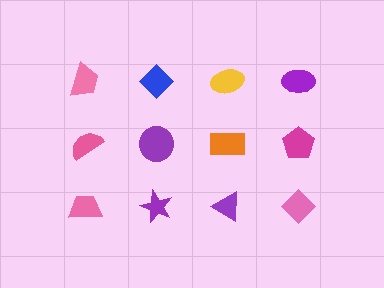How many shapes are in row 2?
4 shapes.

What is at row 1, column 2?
A blue diamond.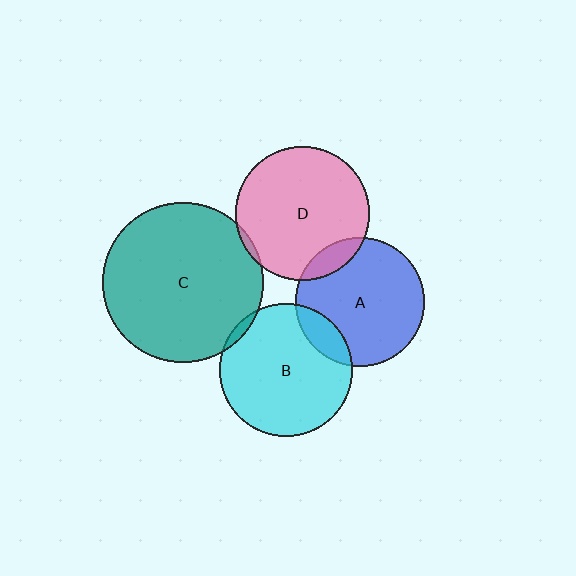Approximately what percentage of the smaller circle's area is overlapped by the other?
Approximately 15%.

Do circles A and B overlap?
Yes.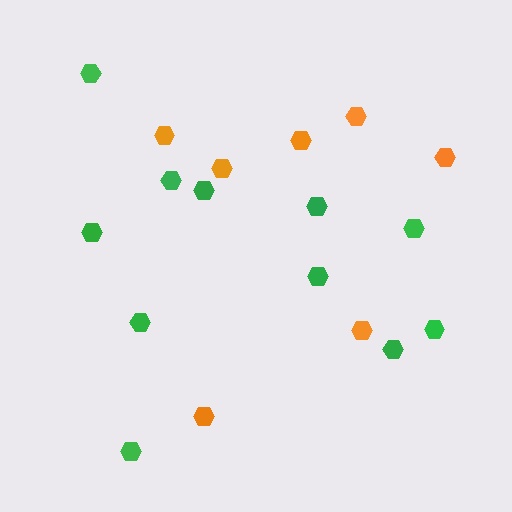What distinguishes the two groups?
There are 2 groups: one group of orange hexagons (7) and one group of green hexagons (11).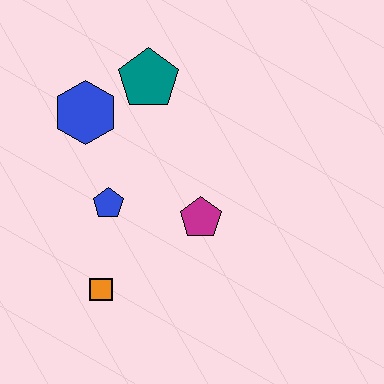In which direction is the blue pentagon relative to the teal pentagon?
The blue pentagon is below the teal pentagon.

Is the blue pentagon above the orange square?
Yes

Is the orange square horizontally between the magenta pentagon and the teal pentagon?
No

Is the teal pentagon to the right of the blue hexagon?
Yes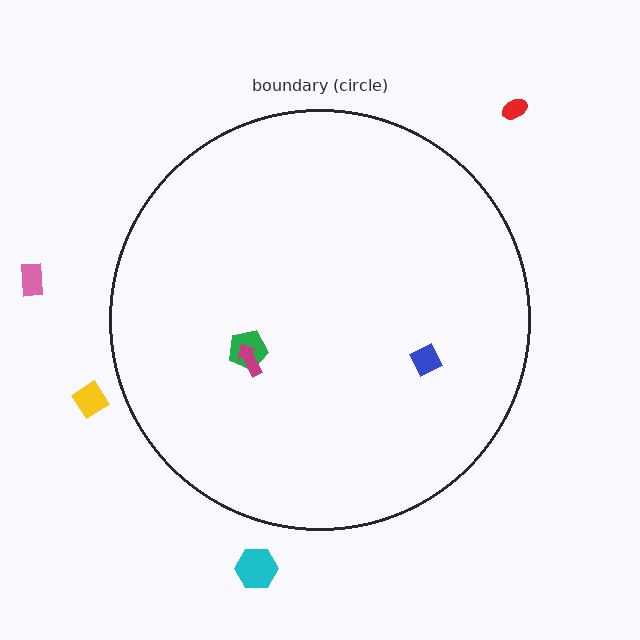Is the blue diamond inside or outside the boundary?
Inside.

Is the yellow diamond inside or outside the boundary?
Outside.